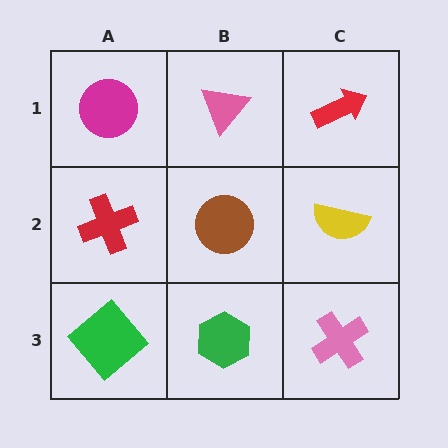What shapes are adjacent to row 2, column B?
A pink triangle (row 1, column B), a green hexagon (row 3, column B), a red cross (row 2, column A), a yellow semicircle (row 2, column C).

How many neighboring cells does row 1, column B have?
3.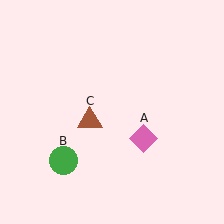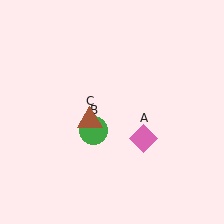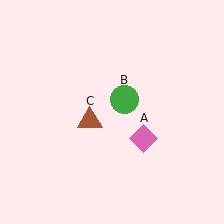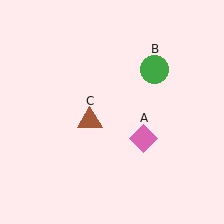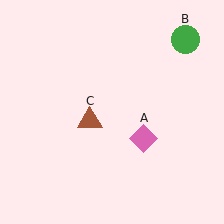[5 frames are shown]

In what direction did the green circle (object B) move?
The green circle (object B) moved up and to the right.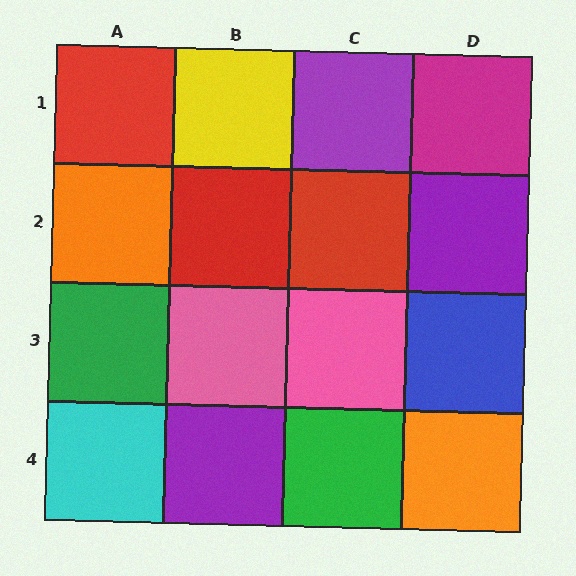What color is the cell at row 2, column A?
Orange.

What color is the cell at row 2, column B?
Red.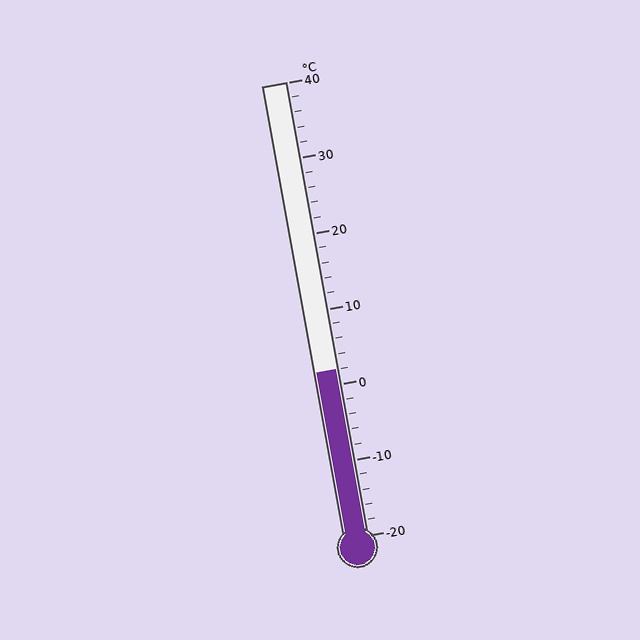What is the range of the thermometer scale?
The thermometer scale ranges from -20°C to 40°C.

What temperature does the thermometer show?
The thermometer shows approximately 2°C.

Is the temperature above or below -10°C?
The temperature is above -10°C.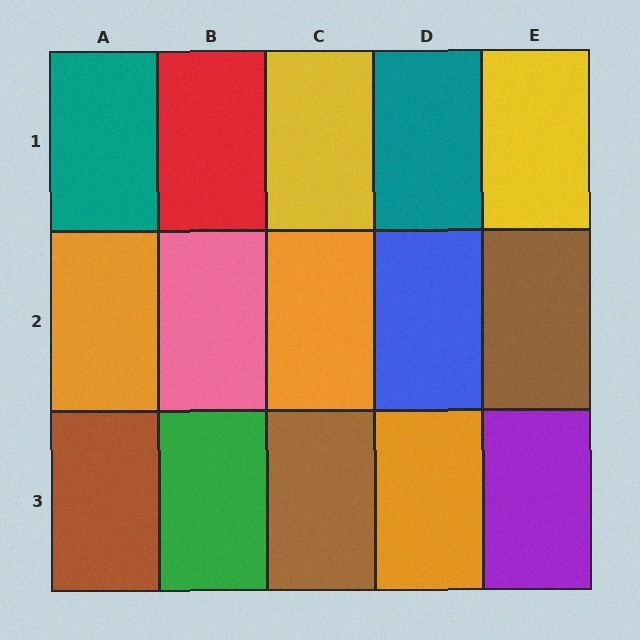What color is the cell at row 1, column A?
Teal.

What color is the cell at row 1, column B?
Red.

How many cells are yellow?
2 cells are yellow.